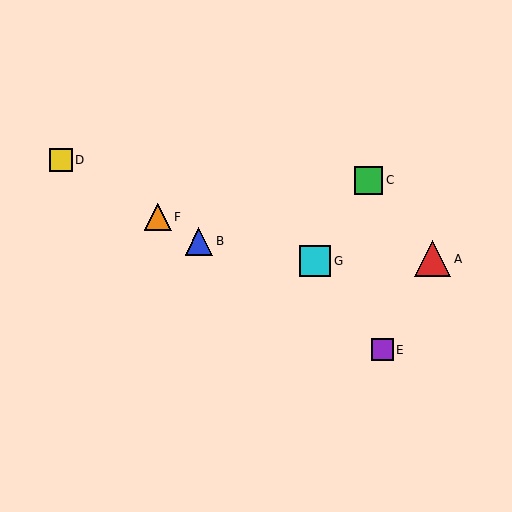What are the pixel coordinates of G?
Object G is at (315, 261).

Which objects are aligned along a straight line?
Objects B, D, E, F are aligned along a straight line.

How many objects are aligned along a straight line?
4 objects (B, D, E, F) are aligned along a straight line.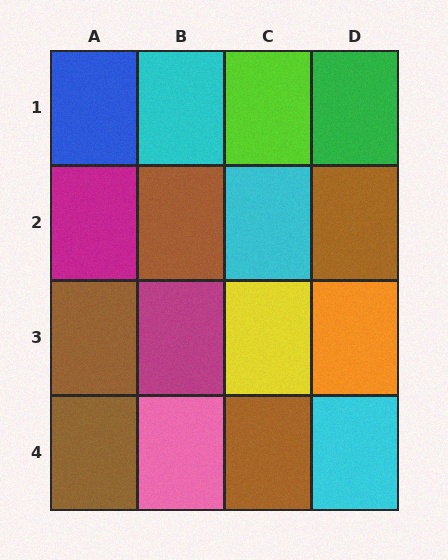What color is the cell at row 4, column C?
Brown.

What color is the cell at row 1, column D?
Green.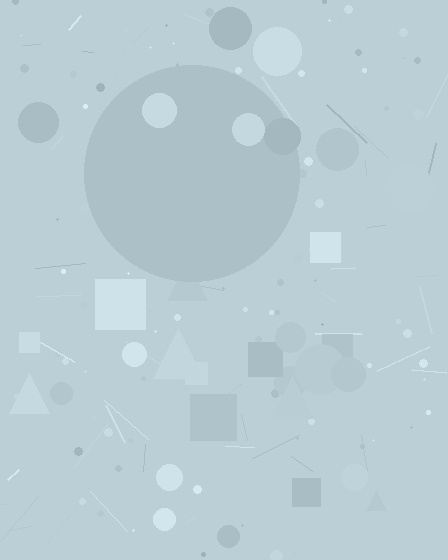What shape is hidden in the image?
A circle is hidden in the image.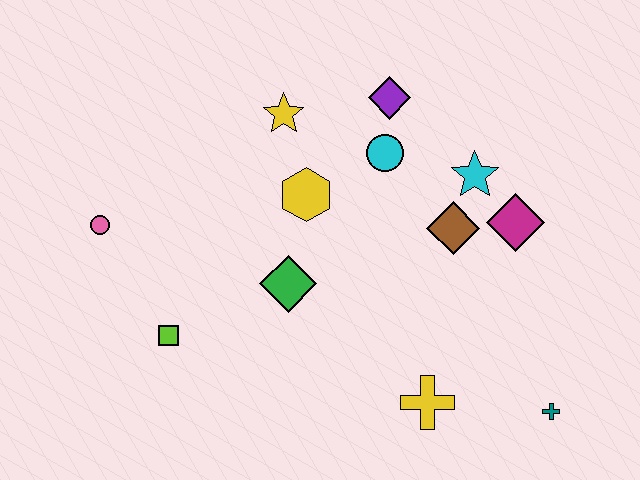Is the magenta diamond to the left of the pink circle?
No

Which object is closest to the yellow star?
The yellow hexagon is closest to the yellow star.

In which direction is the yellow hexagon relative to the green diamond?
The yellow hexagon is above the green diamond.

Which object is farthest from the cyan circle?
The teal cross is farthest from the cyan circle.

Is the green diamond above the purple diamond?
No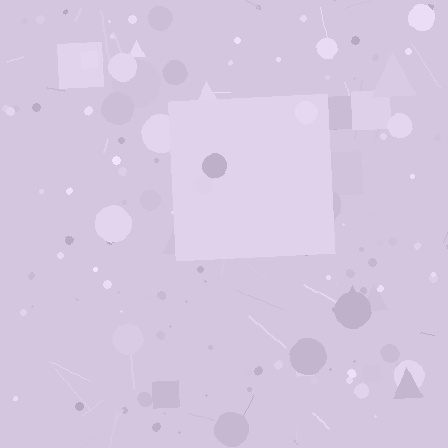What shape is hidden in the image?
A square is hidden in the image.